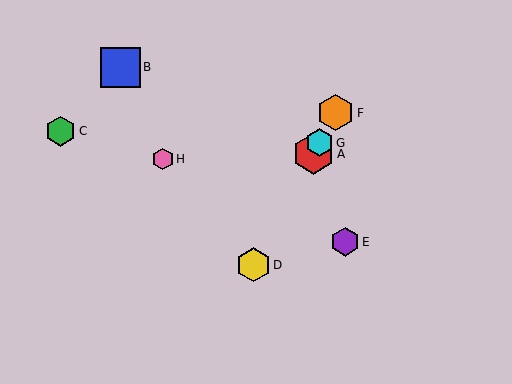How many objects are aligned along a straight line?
4 objects (A, D, F, G) are aligned along a straight line.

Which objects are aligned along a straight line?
Objects A, D, F, G are aligned along a straight line.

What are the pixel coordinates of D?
Object D is at (253, 265).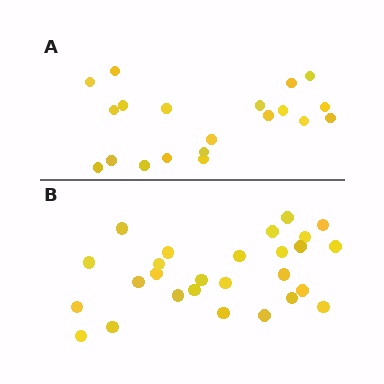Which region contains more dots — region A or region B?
Region B (the bottom region) has more dots.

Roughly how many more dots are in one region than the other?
Region B has roughly 8 or so more dots than region A.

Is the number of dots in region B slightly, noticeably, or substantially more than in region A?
Region B has noticeably more, but not dramatically so. The ratio is roughly 1.4 to 1.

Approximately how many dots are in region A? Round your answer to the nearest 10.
About 20 dots.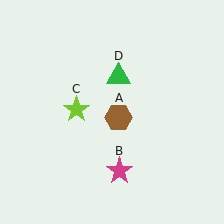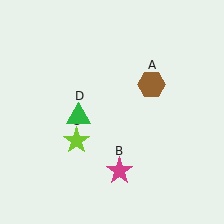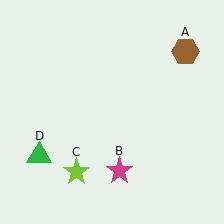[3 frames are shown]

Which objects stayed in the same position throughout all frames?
Magenta star (object B) remained stationary.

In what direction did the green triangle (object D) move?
The green triangle (object D) moved down and to the left.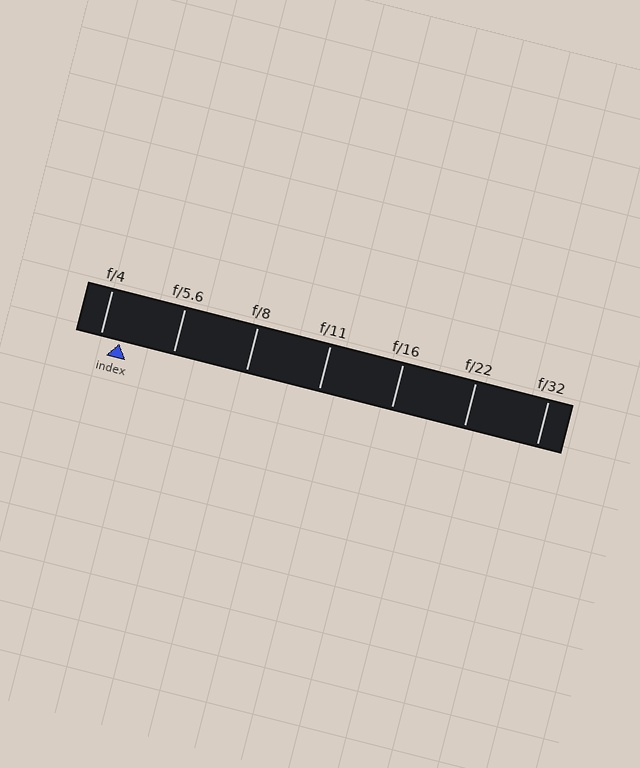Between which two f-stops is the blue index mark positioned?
The index mark is between f/4 and f/5.6.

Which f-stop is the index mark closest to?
The index mark is closest to f/4.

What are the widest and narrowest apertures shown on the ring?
The widest aperture shown is f/4 and the narrowest is f/32.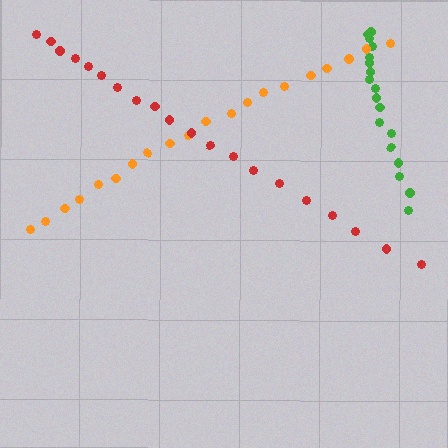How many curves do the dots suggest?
There are 3 distinct paths.